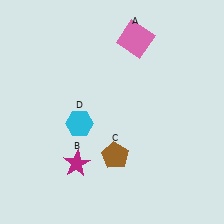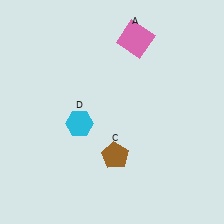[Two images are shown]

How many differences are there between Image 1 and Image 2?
There is 1 difference between the two images.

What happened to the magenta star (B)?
The magenta star (B) was removed in Image 2. It was in the bottom-left area of Image 1.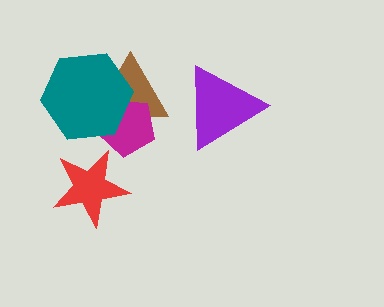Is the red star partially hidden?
No, no other shape covers it.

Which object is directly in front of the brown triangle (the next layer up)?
The magenta pentagon is directly in front of the brown triangle.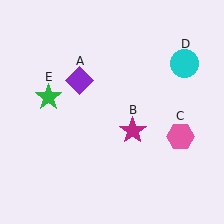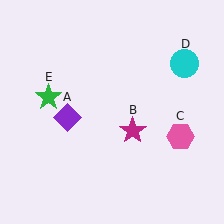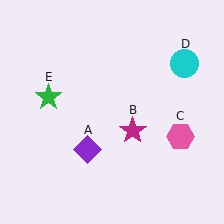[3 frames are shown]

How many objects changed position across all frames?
1 object changed position: purple diamond (object A).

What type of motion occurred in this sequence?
The purple diamond (object A) rotated counterclockwise around the center of the scene.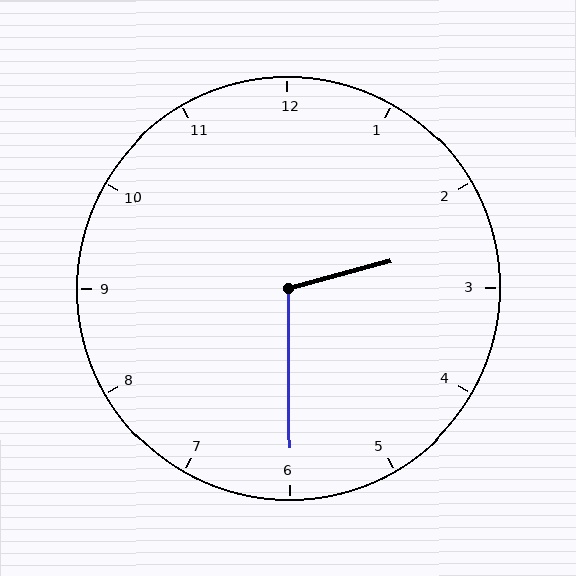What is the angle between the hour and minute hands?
Approximately 105 degrees.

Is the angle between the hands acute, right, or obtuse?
It is obtuse.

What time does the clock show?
2:30.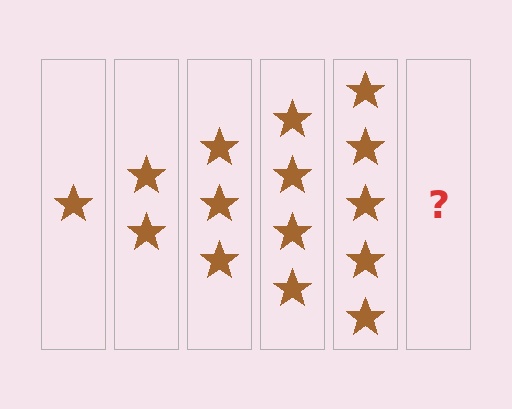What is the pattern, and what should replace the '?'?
The pattern is that each step adds one more star. The '?' should be 6 stars.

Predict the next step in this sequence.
The next step is 6 stars.